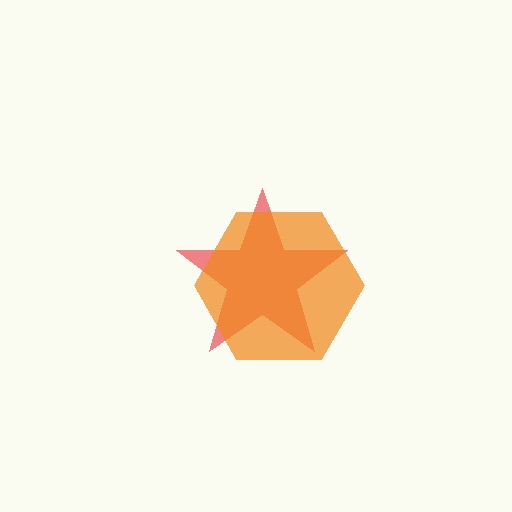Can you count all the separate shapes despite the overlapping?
Yes, there are 2 separate shapes.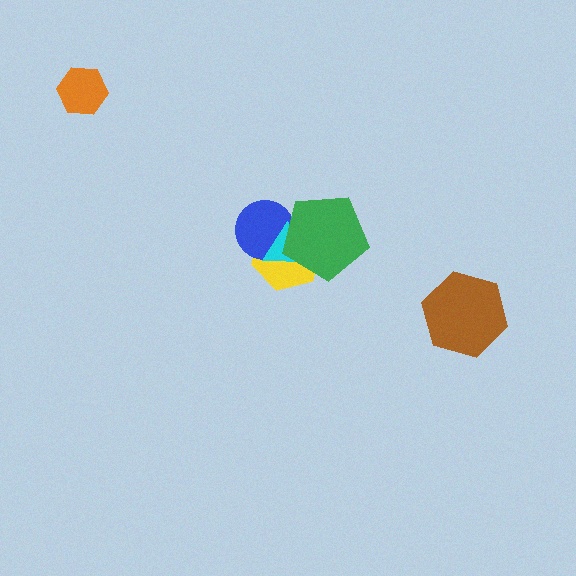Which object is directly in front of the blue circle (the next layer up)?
The cyan triangle is directly in front of the blue circle.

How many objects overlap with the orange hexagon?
0 objects overlap with the orange hexagon.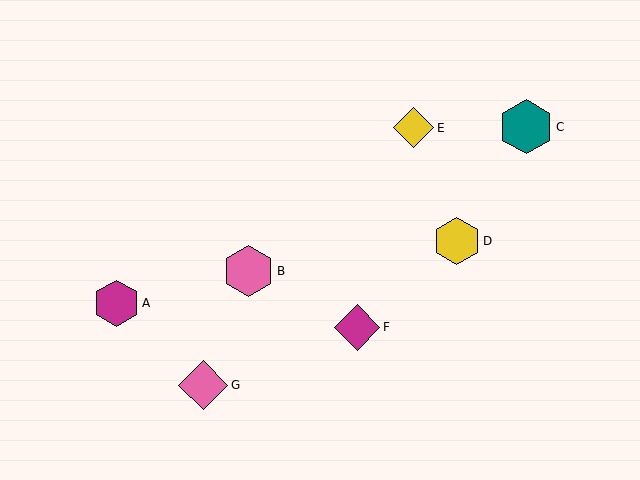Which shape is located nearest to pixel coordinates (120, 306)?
The magenta hexagon (labeled A) at (116, 303) is nearest to that location.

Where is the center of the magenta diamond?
The center of the magenta diamond is at (357, 327).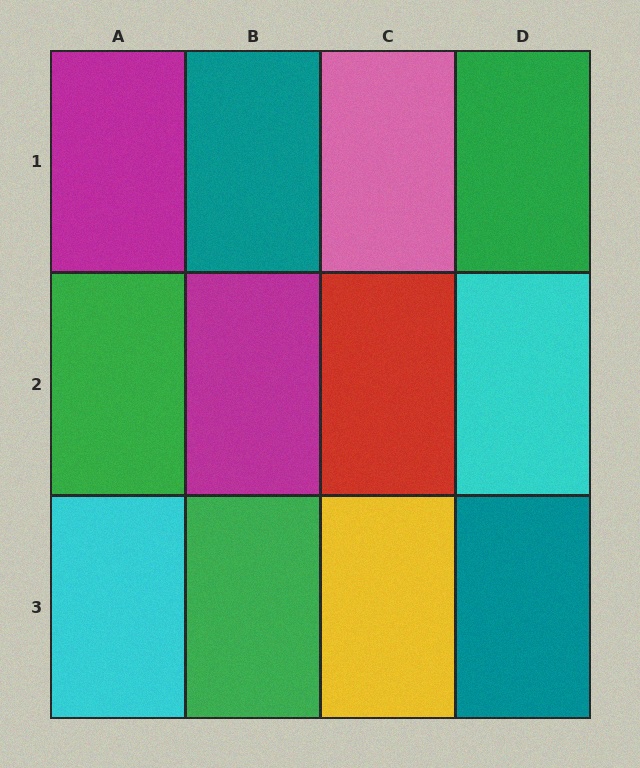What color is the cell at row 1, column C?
Pink.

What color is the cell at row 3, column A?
Cyan.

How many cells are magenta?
2 cells are magenta.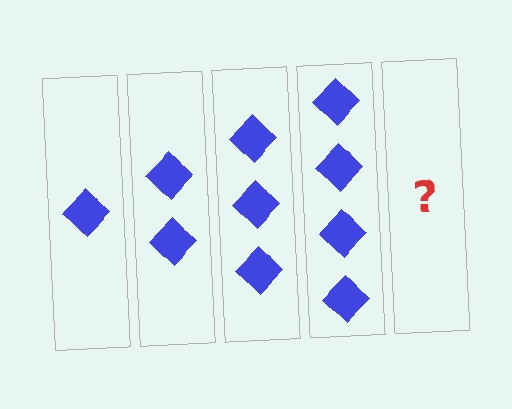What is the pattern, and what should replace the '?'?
The pattern is that each step adds one more diamond. The '?' should be 5 diamonds.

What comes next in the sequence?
The next element should be 5 diamonds.